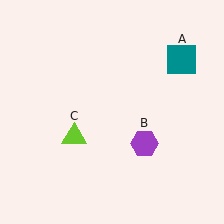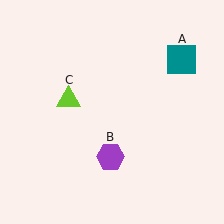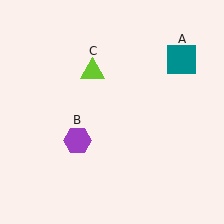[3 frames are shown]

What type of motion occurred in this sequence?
The purple hexagon (object B), lime triangle (object C) rotated clockwise around the center of the scene.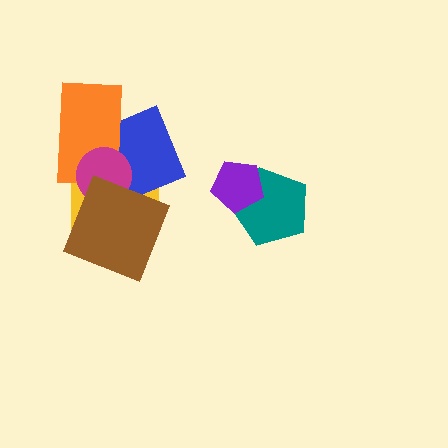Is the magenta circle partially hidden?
Yes, it is partially covered by another shape.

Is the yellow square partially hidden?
Yes, it is partially covered by another shape.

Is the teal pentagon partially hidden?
Yes, it is partially covered by another shape.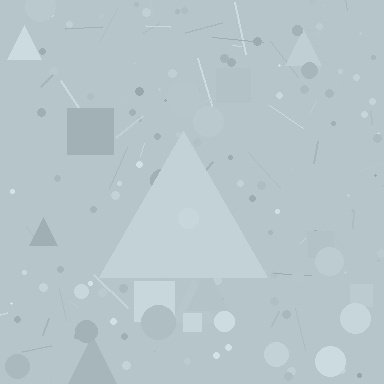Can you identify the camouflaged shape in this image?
The camouflaged shape is a triangle.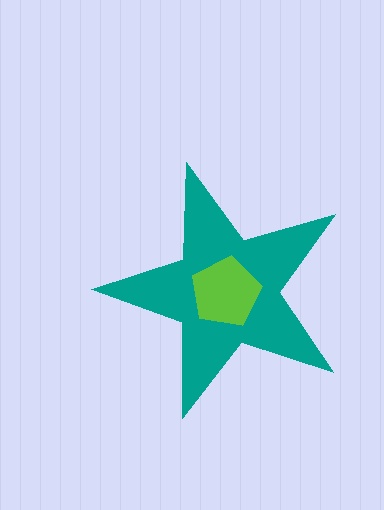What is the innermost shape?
The lime pentagon.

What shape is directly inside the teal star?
The lime pentagon.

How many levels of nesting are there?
2.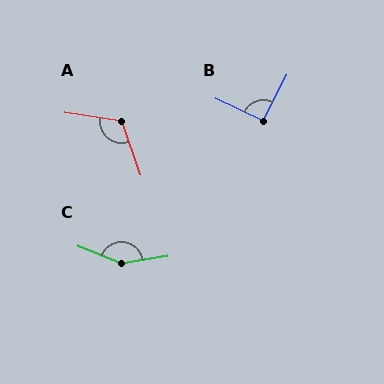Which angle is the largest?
C, at approximately 150 degrees.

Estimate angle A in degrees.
Approximately 117 degrees.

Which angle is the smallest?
B, at approximately 92 degrees.